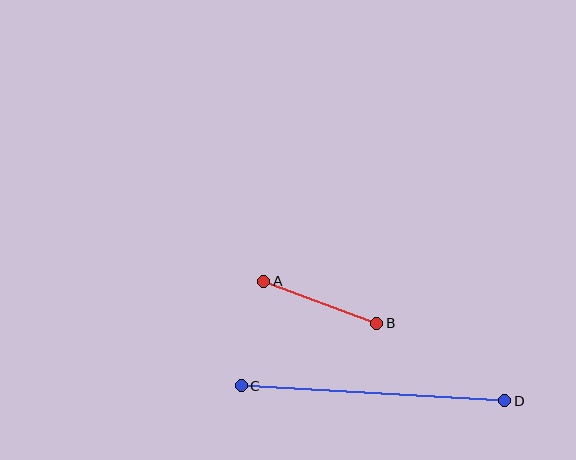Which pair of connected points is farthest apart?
Points C and D are farthest apart.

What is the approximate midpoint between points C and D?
The midpoint is at approximately (373, 393) pixels.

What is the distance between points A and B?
The distance is approximately 121 pixels.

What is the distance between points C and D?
The distance is approximately 264 pixels.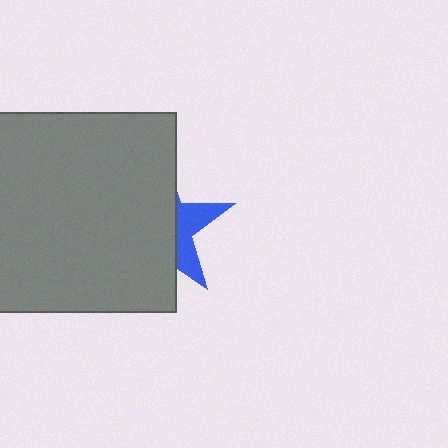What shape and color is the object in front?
The object in front is a gray square.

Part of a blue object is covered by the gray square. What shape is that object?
It is a star.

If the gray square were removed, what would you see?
You would see the complete blue star.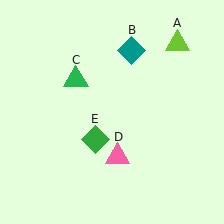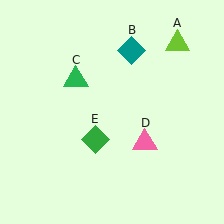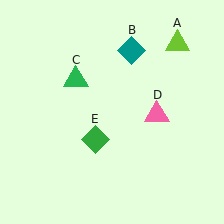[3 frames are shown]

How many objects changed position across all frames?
1 object changed position: pink triangle (object D).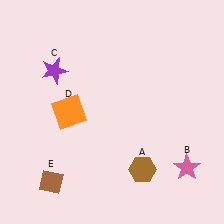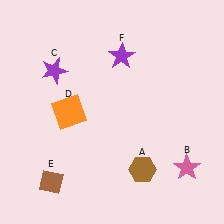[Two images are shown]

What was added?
A purple star (F) was added in Image 2.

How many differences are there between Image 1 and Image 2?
There is 1 difference between the two images.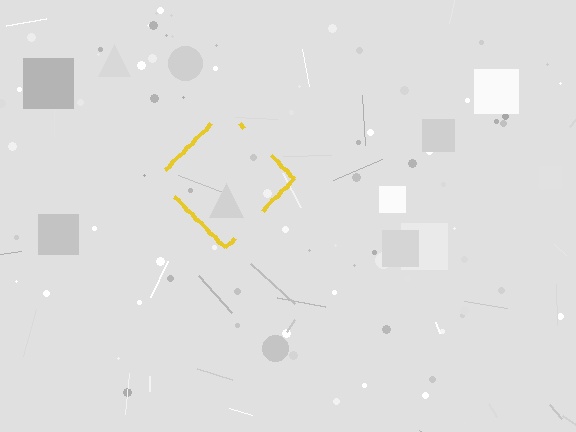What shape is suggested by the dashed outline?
The dashed outline suggests a diamond.